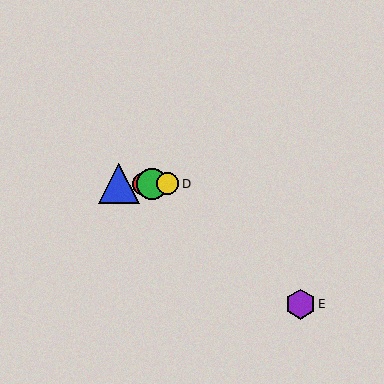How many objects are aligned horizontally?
4 objects (A, B, C, D) are aligned horizontally.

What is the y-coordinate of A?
Object A is at y≈184.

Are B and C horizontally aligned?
Yes, both are at y≈184.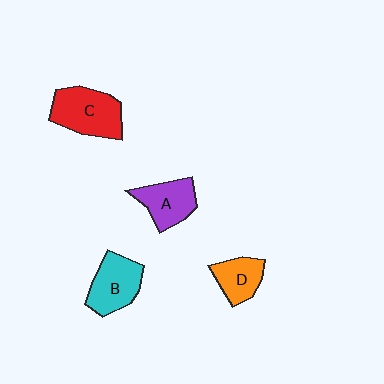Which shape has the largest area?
Shape C (red).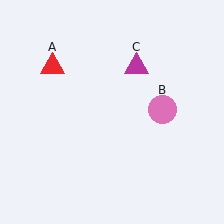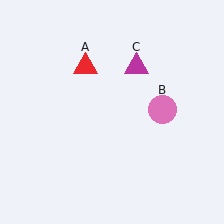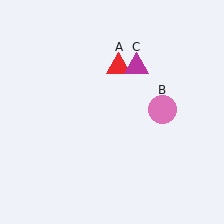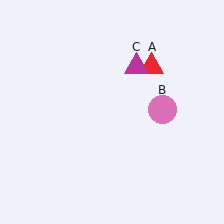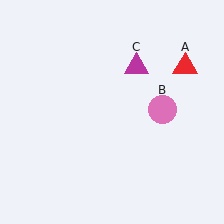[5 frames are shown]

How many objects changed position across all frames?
1 object changed position: red triangle (object A).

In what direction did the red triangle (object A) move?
The red triangle (object A) moved right.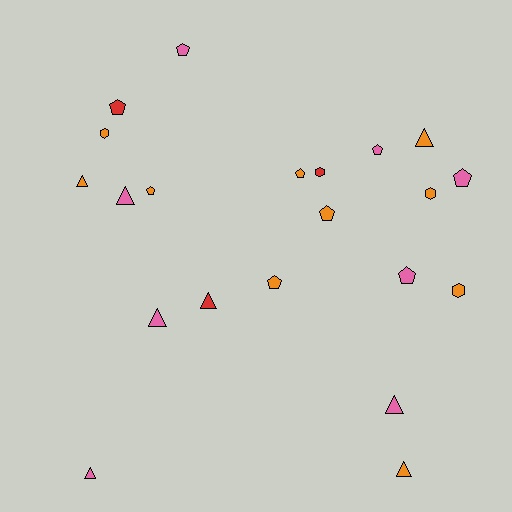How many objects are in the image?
There are 21 objects.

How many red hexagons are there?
There is 1 red hexagon.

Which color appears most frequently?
Orange, with 10 objects.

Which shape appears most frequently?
Pentagon, with 9 objects.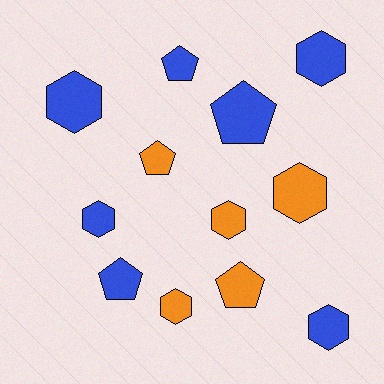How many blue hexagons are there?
There are 4 blue hexagons.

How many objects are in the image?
There are 12 objects.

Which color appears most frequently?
Blue, with 7 objects.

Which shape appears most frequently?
Hexagon, with 7 objects.